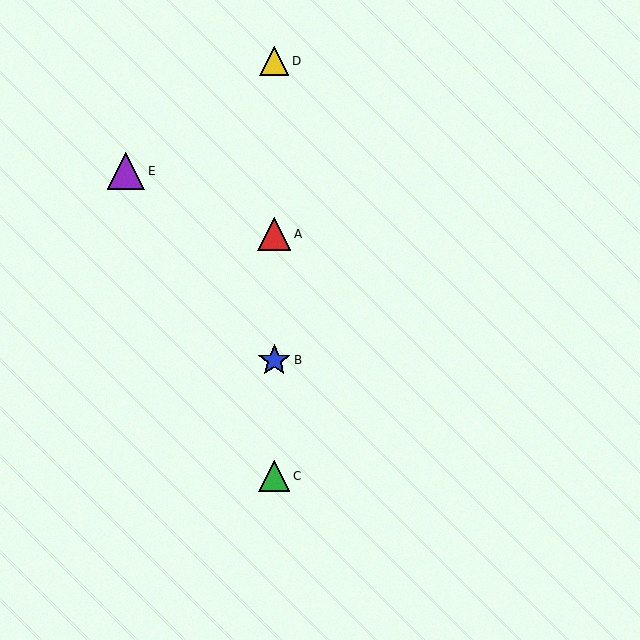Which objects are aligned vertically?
Objects A, B, C, D are aligned vertically.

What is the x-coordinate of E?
Object E is at x≈126.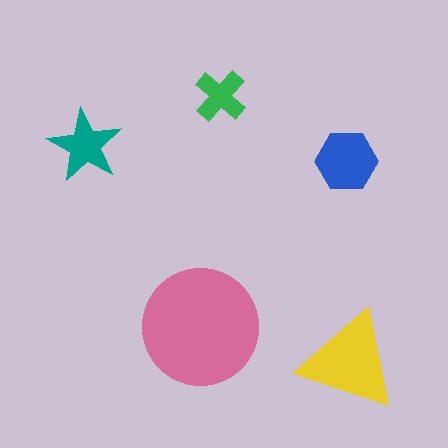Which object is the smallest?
The green cross.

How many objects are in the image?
There are 5 objects in the image.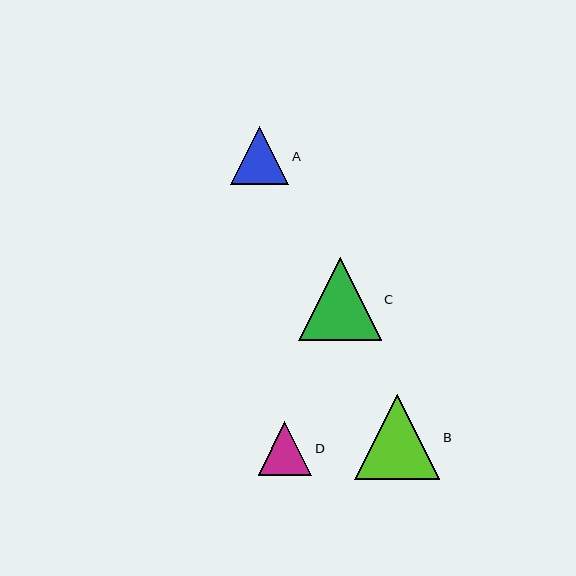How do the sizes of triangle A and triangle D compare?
Triangle A and triangle D are approximately the same size.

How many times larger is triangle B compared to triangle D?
Triangle B is approximately 1.6 times the size of triangle D.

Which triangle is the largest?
Triangle B is the largest with a size of approximately 85 pixels.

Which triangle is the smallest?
Triangle D is the smallest with a size of approximately 54 pixels.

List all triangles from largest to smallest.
From largest to smallest: B, C, A, D.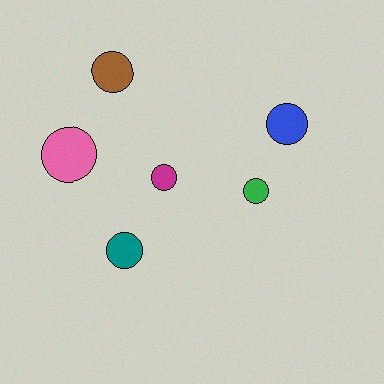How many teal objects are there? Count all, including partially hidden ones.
There is 1 teal object.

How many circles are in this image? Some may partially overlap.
There are 6 circles.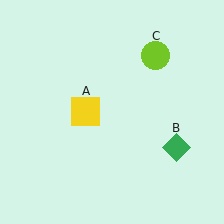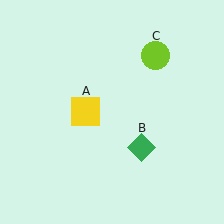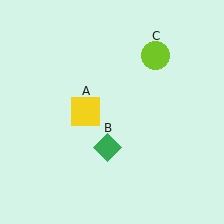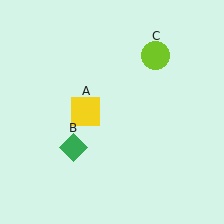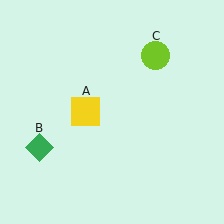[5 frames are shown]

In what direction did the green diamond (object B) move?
The green diamond (object B) moved left.